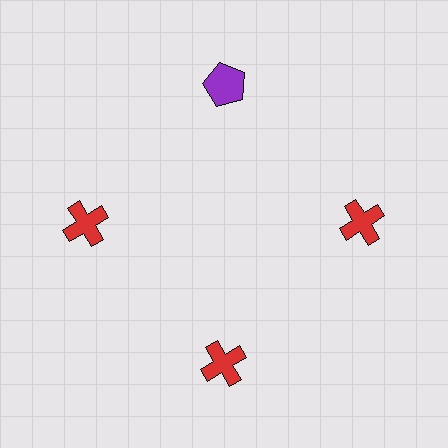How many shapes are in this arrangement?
There are 4 shapes arranged in a ring pattern.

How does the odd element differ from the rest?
It differs in both color (purple instead of red) and shape (pentagon instead of cross).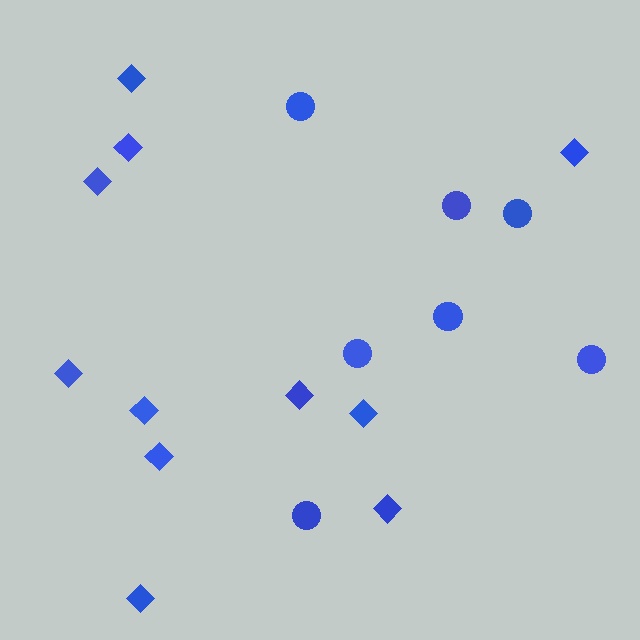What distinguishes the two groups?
There are 2 groups: one group of diamonds (11) and one group of circles (7).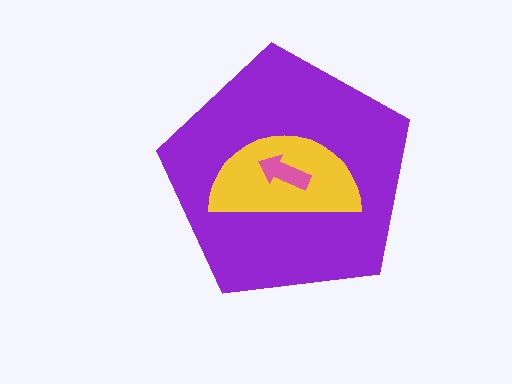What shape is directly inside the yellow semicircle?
The pink arrow.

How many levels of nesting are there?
3.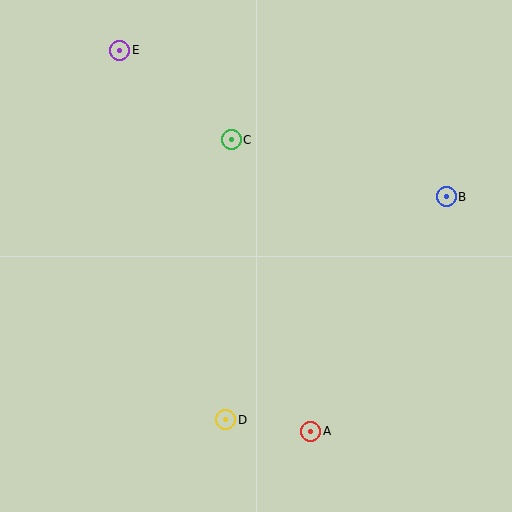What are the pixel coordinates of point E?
Point E is at (120, 50).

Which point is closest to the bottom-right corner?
Point A is closest to the bottom-right corner.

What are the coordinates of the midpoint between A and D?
The midpoint between A and D is at (268, 425).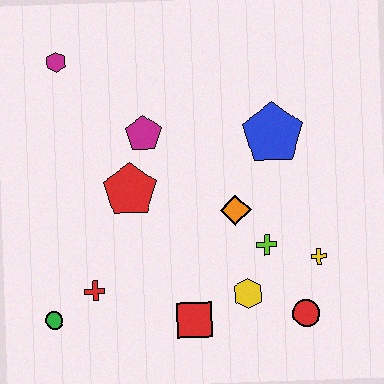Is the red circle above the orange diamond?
No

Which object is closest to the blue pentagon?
The orange diamond is closest to the blue pentagon.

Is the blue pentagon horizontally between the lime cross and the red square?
No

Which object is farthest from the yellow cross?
The magenta hexagon is farthest from the yellow cross.